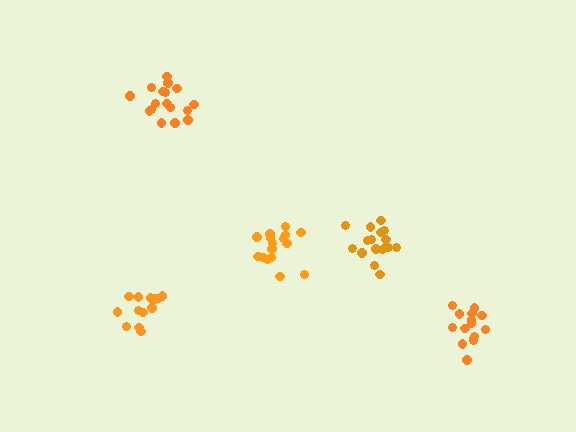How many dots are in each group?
Group 1: 15 dots, Group 2: 17 dots, Group 3: 18 dots, Group 4: 16 dots, Group 5: 13 dots (79 total).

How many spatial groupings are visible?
There are 5 spatial groupings.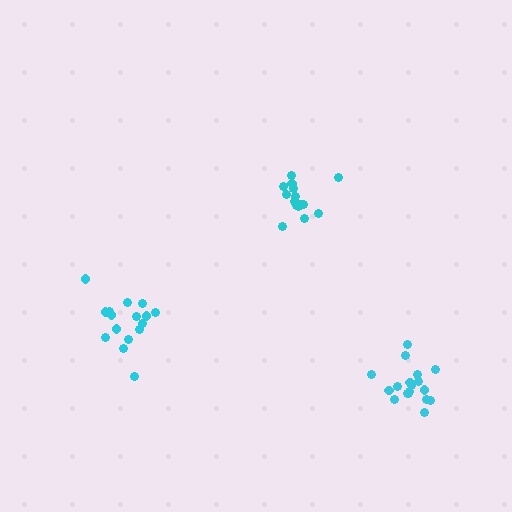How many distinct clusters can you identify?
There are 3 distinct clusters.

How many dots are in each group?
Group 1: 15 dots, Group 2: 18 dots, Group 3: 16 dots (49 total).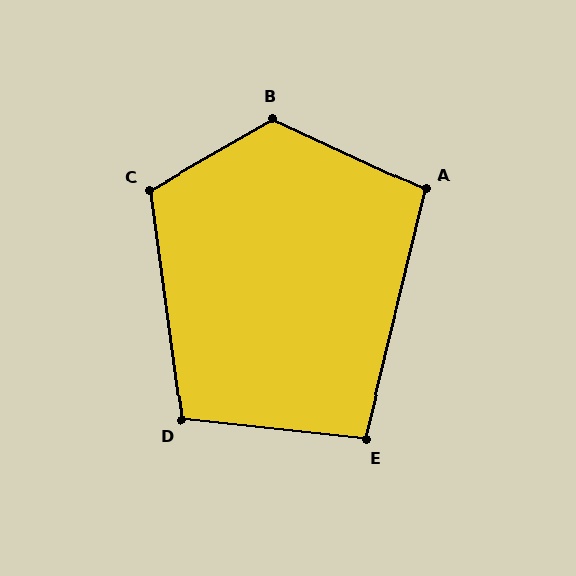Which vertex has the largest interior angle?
B, at approximately 125 degrees.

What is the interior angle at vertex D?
Approximately 104 degrees (obtuse).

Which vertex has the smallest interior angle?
E, at approximately 98 degrees.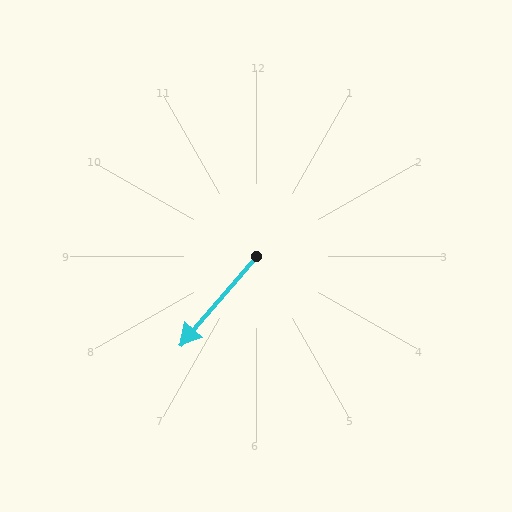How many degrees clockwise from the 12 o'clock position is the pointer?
Approximately 220 degrees.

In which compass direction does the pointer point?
Southwest.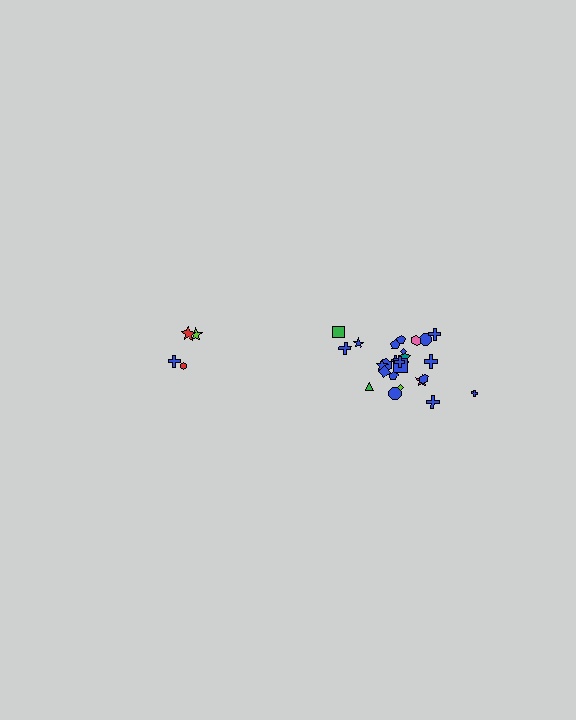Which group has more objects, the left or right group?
The right group.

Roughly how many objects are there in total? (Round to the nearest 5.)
Roughly 30 objects in total.